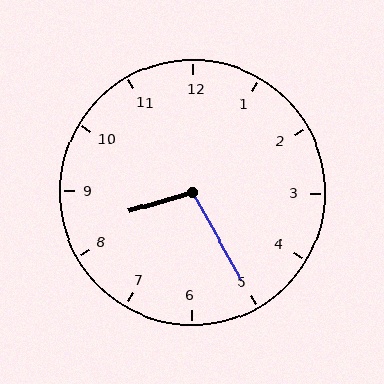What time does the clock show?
8:25.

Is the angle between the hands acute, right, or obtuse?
It is obtuse.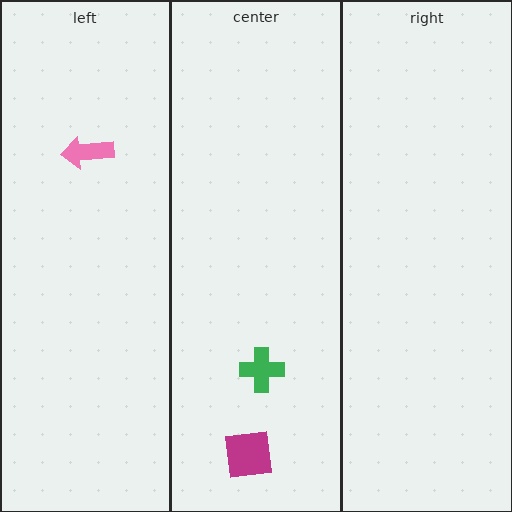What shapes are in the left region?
The pink arrow.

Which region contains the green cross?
The center region.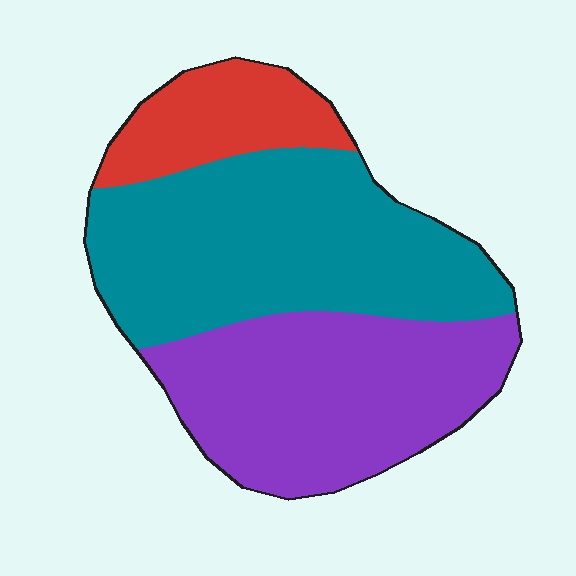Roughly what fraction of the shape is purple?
Purple covers 39% of the shape.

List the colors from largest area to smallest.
From largest to smallest: teal, purple, red.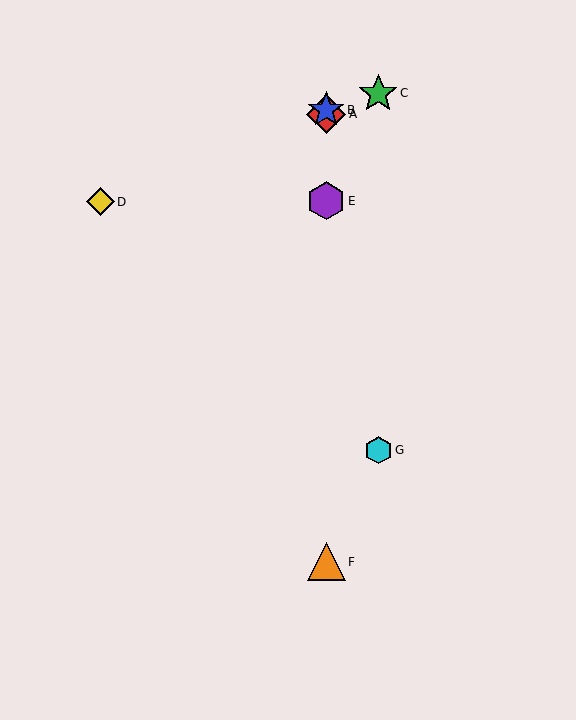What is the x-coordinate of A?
Object A is at x≈326.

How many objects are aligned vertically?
4 objects (A, B, E, F) are aligned vertically.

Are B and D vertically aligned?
No, B is at x≈326 and D is at x≈100.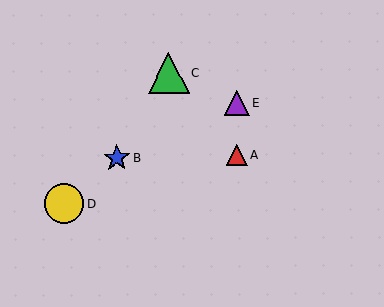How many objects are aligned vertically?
2 objects (A, E) are aligned vertically.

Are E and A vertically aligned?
Yes, both are at x≈236.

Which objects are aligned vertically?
Objects A, E are aligned vertically.